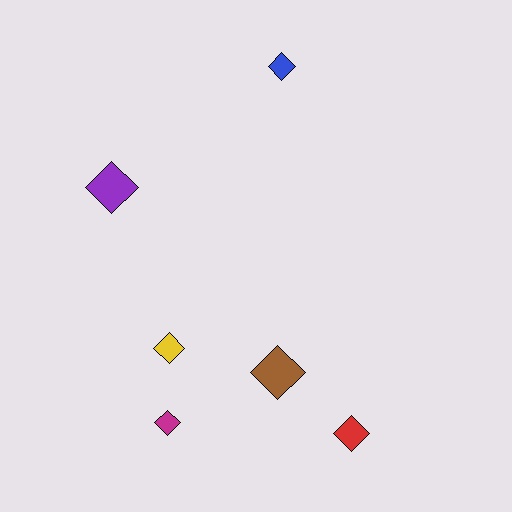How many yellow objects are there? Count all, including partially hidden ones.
There is 1 yellow object.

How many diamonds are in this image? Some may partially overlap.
There are 6 diamonds.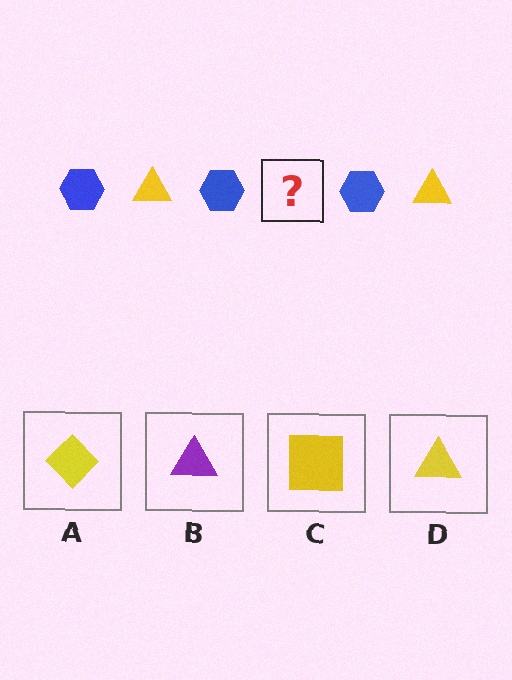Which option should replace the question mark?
Option D.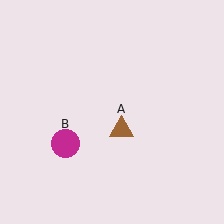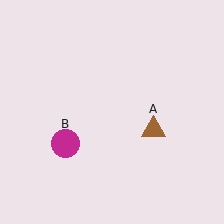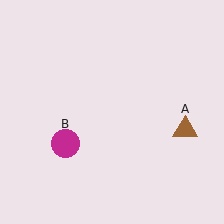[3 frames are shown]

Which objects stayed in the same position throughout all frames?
Magenta circle (object B) remained stationary.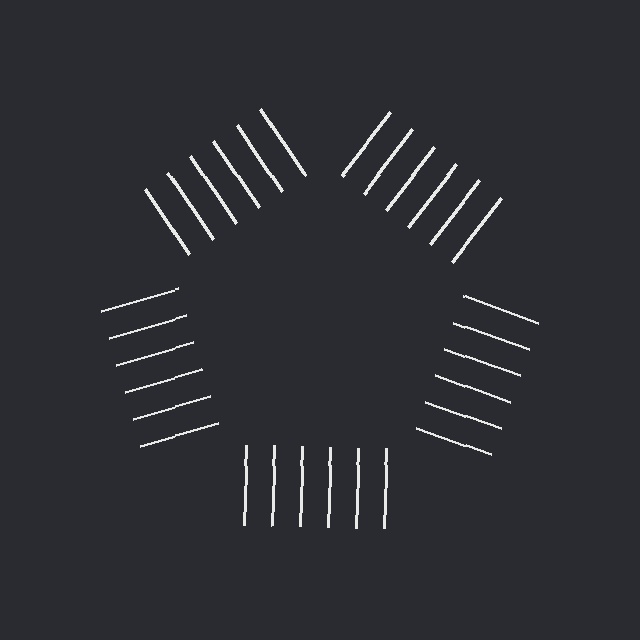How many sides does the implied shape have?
5 sides — the line-ends trace a pentagon.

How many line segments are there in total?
30 — 6 along each of the 5 edges.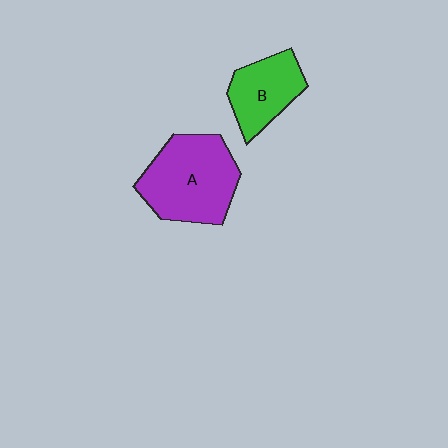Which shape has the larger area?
Shape A (purple).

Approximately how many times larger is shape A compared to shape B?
Approximately 1.6 times.